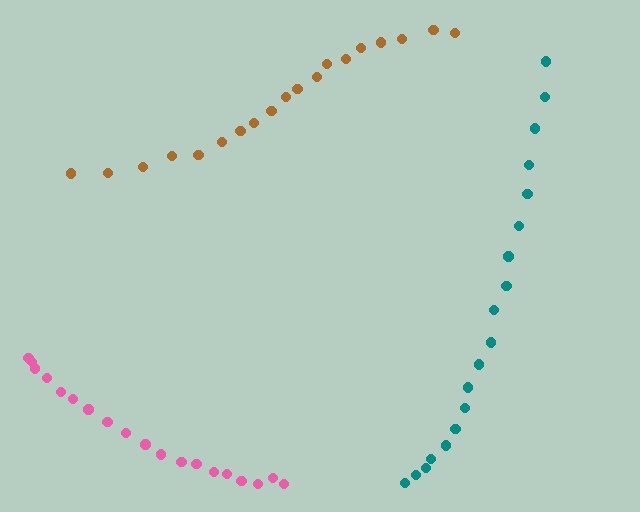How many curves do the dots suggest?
There are 3 distinct paths.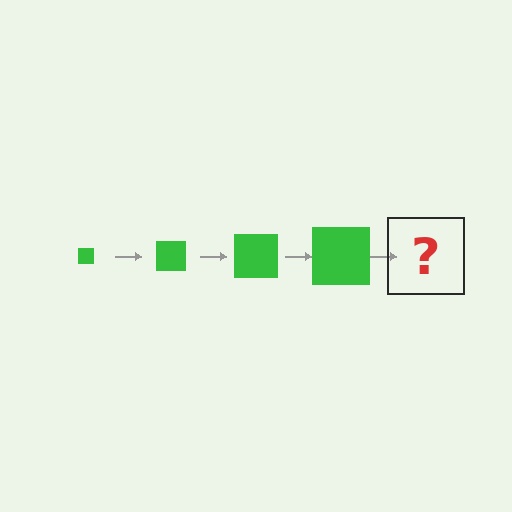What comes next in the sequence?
The next element should be a green square, larger than the previous one.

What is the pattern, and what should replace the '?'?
The pattern is that the square gets progressively larger each step. The '?' should be a green square, larger than the previous one.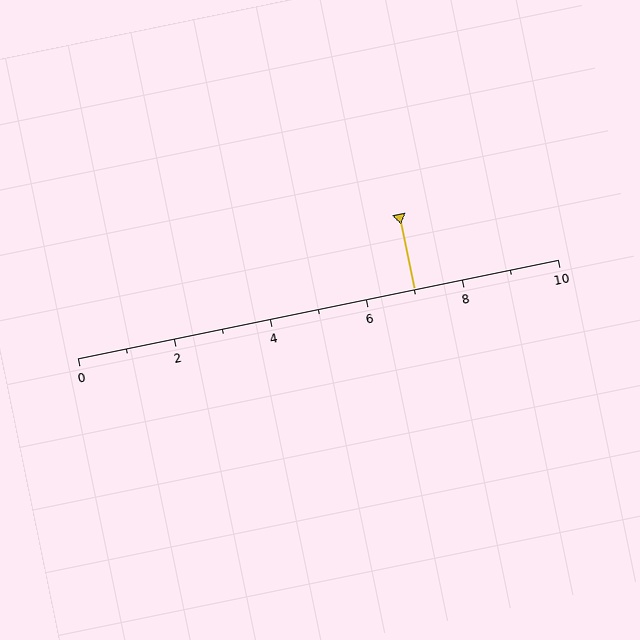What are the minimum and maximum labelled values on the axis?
The axis runs from 0 to 10.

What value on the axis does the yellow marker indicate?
The marker indicates approximately 7.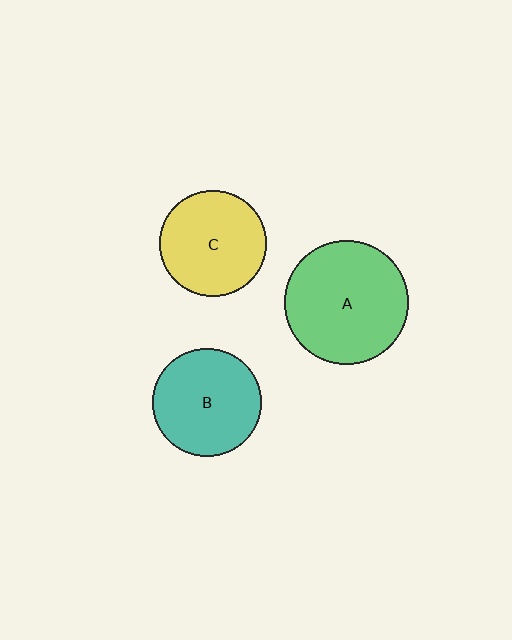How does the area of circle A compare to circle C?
Approximately 1.3 times.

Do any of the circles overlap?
No, none of the circles overlap.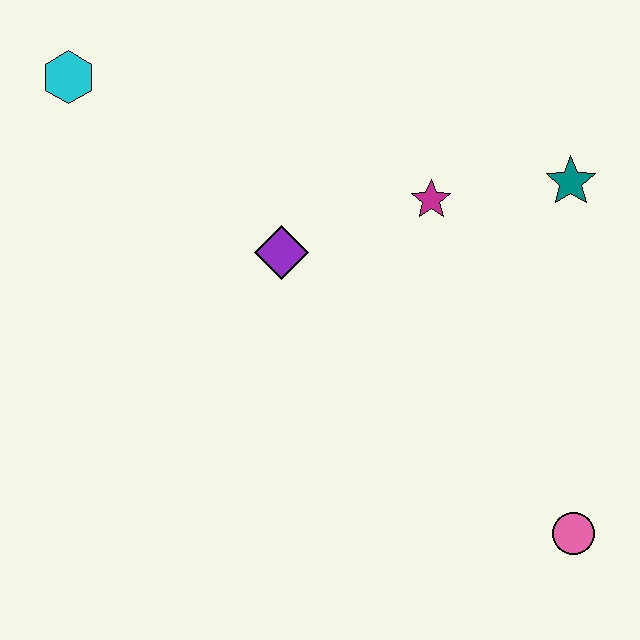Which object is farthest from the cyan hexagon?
The pink circle is farthest from the cyan hexagon.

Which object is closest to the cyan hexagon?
The purple diamond is closest to the cyan hexagon.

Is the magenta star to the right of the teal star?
No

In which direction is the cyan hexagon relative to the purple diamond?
The cyan hexagon is to the left of the purple diamond.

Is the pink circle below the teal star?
Yes